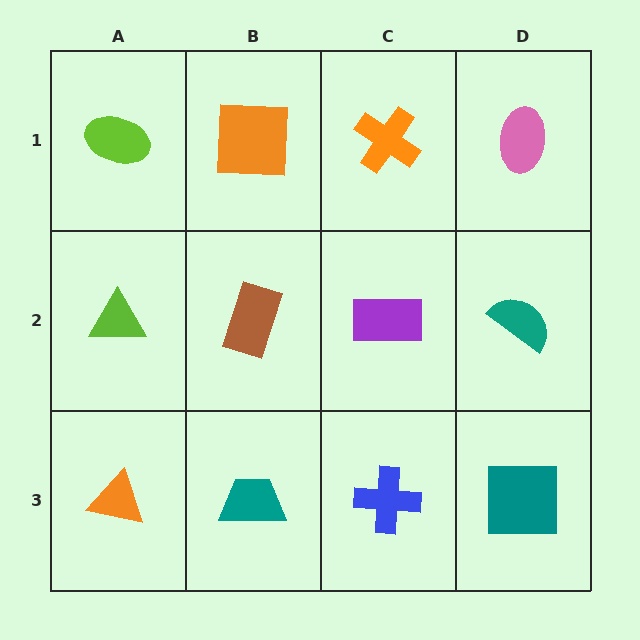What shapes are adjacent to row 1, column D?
A teal semicircle (row 2, column D), an orange cross (row 1, column C).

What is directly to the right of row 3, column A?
A teal trapezoid.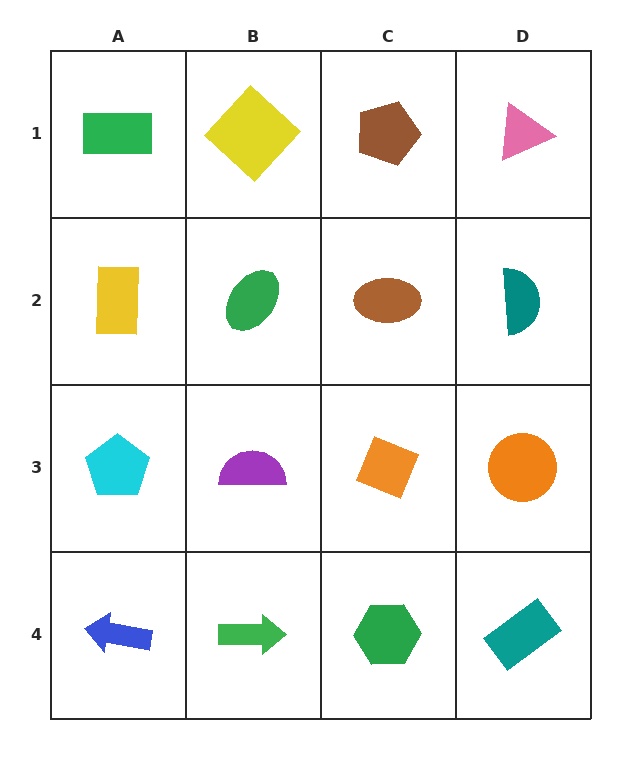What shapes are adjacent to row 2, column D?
A pink triangle (row 1, column D), an orange circle (row 3, column D), a brown ellipse (row 2, column C).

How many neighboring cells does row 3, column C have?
4.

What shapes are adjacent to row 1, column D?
A teal semicircle (row 2, column D), a brown pentagon (row 1, column C).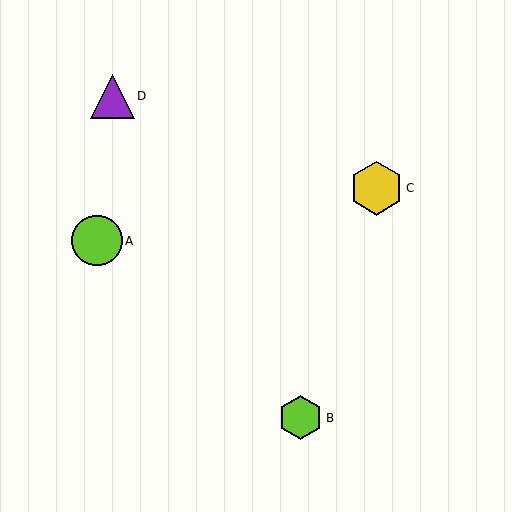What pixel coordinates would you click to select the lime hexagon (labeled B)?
Click at (301, 418) to select the lime hexagon B.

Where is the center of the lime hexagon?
The center of the lime hexagon is at (301, 418).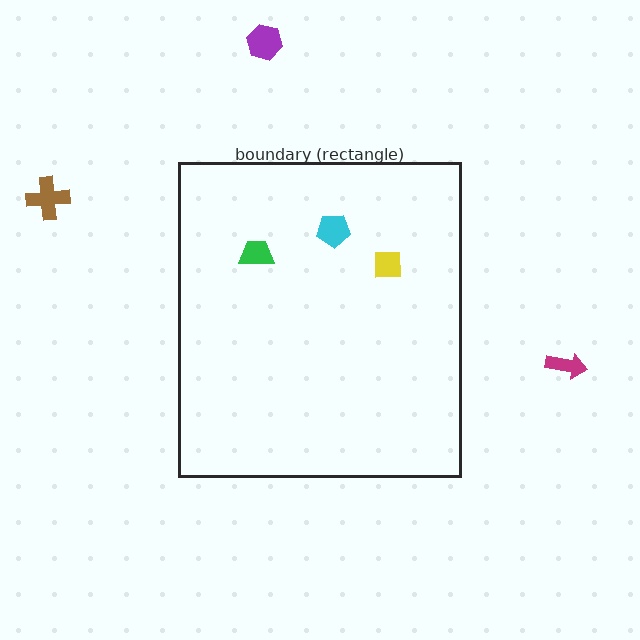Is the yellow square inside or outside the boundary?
Inside.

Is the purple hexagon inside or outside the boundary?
Outside.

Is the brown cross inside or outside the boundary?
Outside.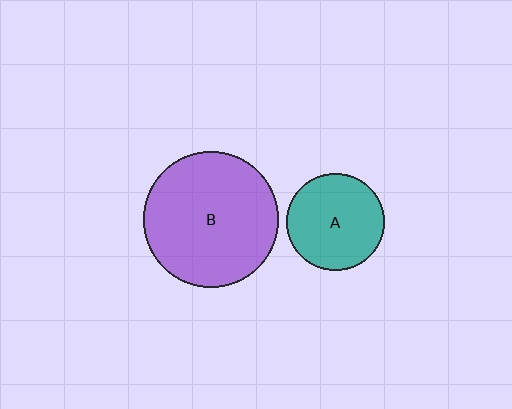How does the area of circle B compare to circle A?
Approximately 1.9 times.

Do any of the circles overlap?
No, none of the circles overlap.